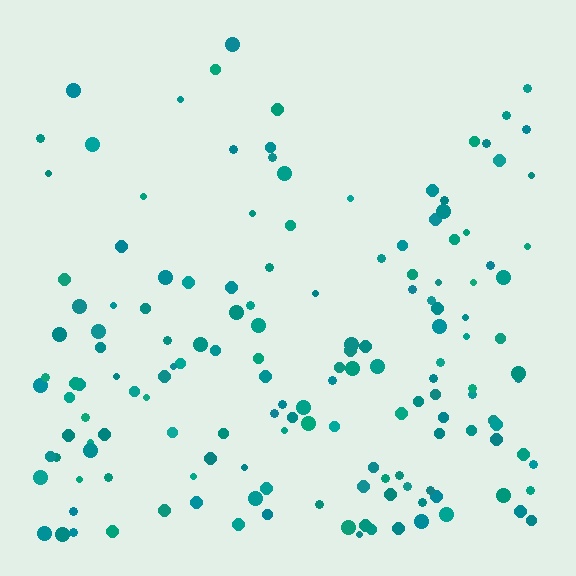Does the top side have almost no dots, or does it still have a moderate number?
Still a moderate number, just noticeably fewer than the bottom.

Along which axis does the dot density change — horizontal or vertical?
Vertical.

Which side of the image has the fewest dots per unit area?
The top.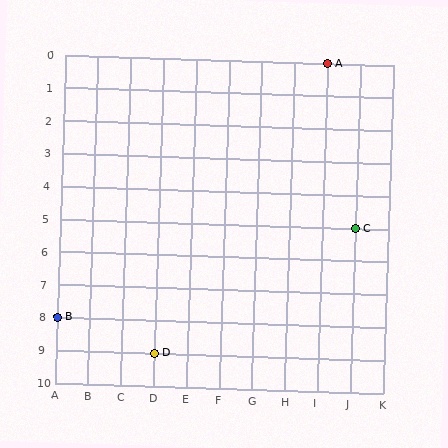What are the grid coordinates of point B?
Point B is at grid coordinates (A, 8).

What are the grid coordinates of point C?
Point C is at grid coordinates (J, 5).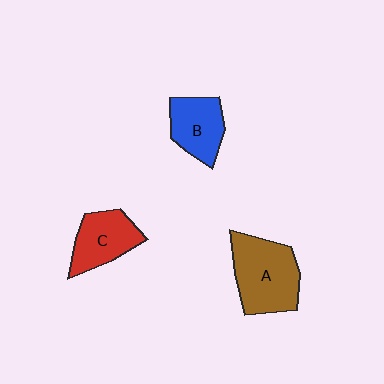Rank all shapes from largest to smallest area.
From largest to smallest: A (brown), C (red), B (blue).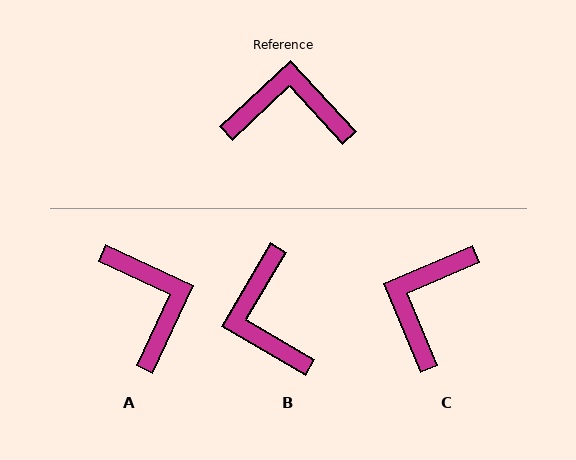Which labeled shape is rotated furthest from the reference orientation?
B, about 106 degrees away.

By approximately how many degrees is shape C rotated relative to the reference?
Approximately 70 degrees counter-clockwise.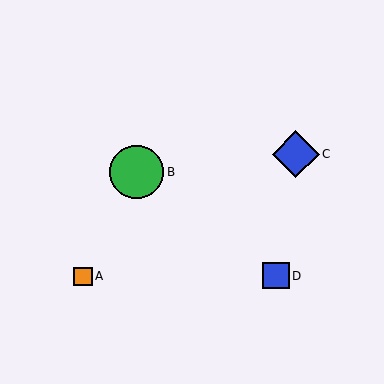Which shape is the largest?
The green circle (labeled B) is the largest.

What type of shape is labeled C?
Shape C is a blue diamond.